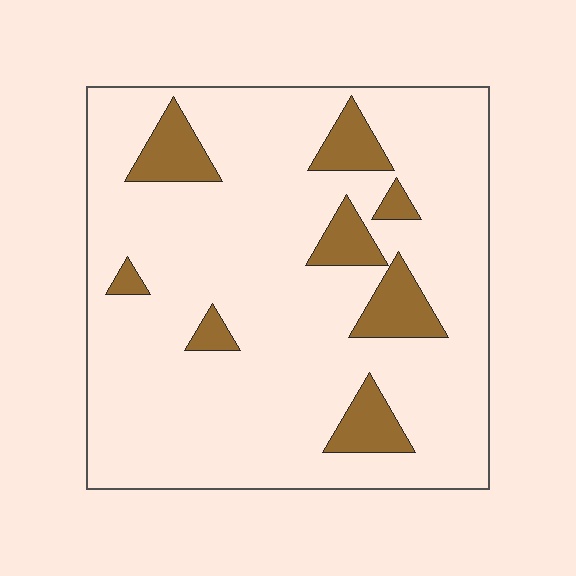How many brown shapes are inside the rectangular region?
8.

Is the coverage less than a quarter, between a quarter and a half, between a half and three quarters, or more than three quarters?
Less than a quarter.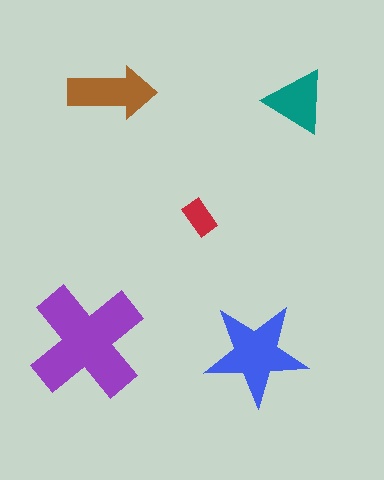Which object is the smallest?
The red rectangle.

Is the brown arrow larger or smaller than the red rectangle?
Larger.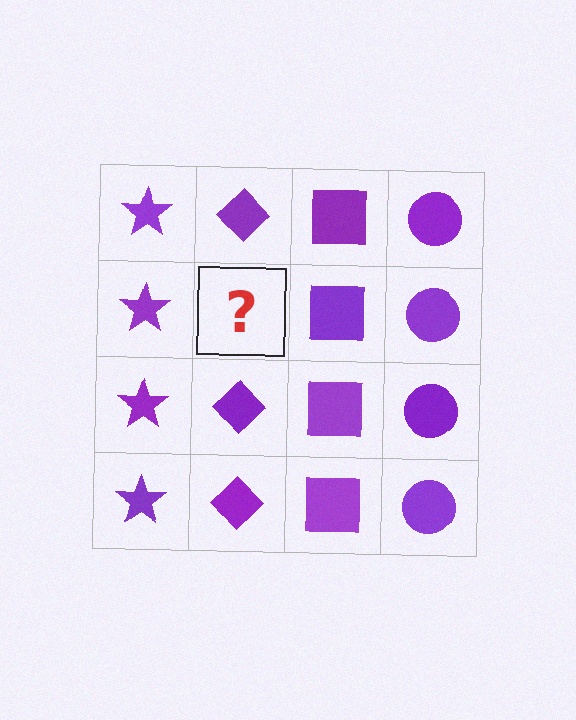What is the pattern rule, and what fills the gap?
The rule is that each column has a consistent shape. The gap should be filled with a purple diamond.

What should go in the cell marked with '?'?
The missing cell should contain a purple diamond.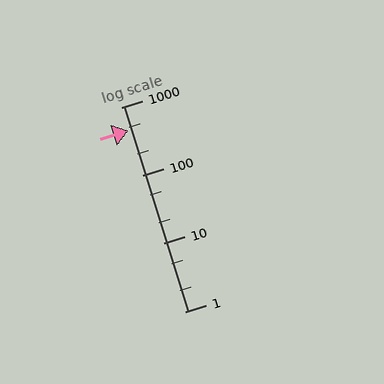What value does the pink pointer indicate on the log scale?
The pointer indicates approximately 460.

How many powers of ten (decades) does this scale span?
The scale spans 3 decades, from 1 to 1000.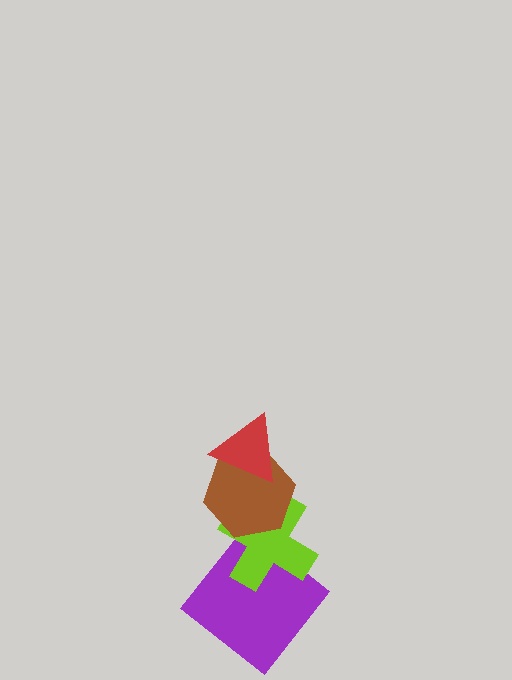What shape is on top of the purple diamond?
The lime cross is on top of the purple diamond.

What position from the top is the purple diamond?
The purple diamond is 4th from the top.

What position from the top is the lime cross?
The lime cross is 3rd from the top.